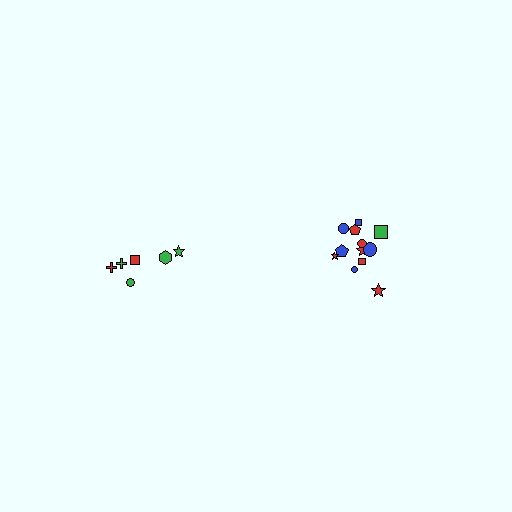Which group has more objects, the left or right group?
The right group.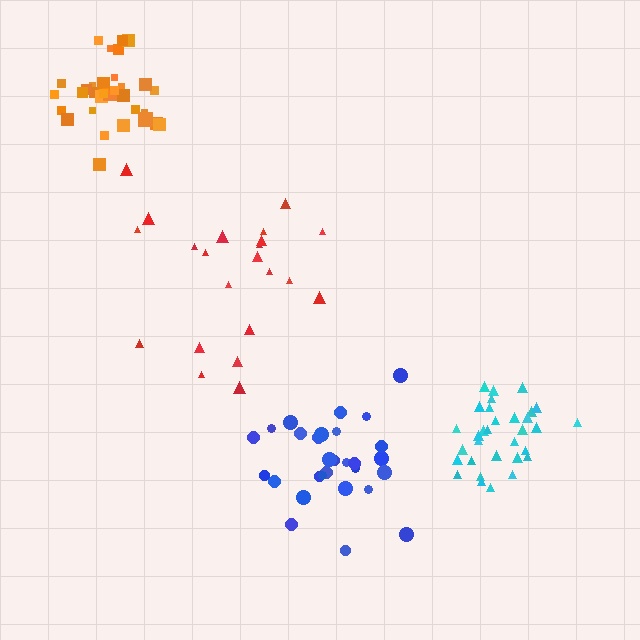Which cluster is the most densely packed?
Orange.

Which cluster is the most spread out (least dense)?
Red.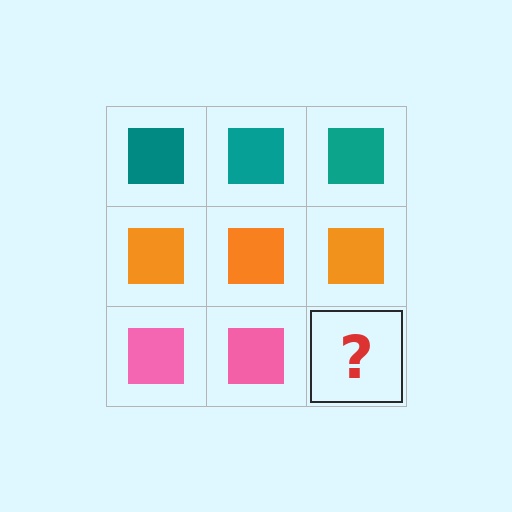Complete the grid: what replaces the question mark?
The question mark should be replaced with a pink square.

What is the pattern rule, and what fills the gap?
The rule is that each row has a consistent color. The gap should be filled with a pink square.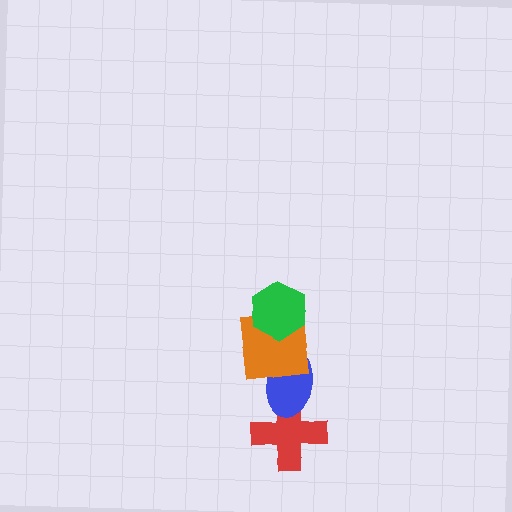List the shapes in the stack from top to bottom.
From top to bottom: the green hexagon, the orange square, the blue ellipse, the red cross.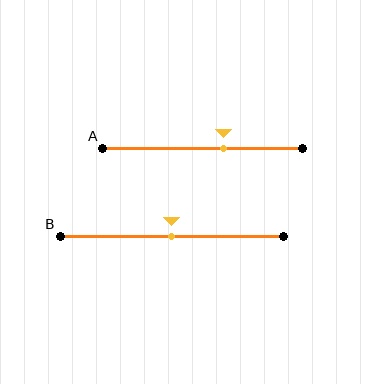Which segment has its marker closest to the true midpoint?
Segment B has its marker closest to the true midpoint.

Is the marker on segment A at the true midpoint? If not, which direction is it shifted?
No, the marker on segment A is shifted to the right by about 10% of the segment length.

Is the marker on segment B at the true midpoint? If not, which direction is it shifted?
Yes, the marker on segment B is at the true midpoint.